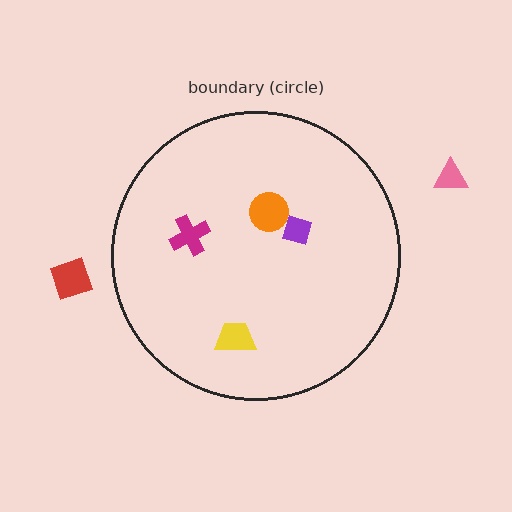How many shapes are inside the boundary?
4 inside, 2 outside.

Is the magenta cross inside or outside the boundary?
Inside.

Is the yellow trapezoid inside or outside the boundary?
Inside.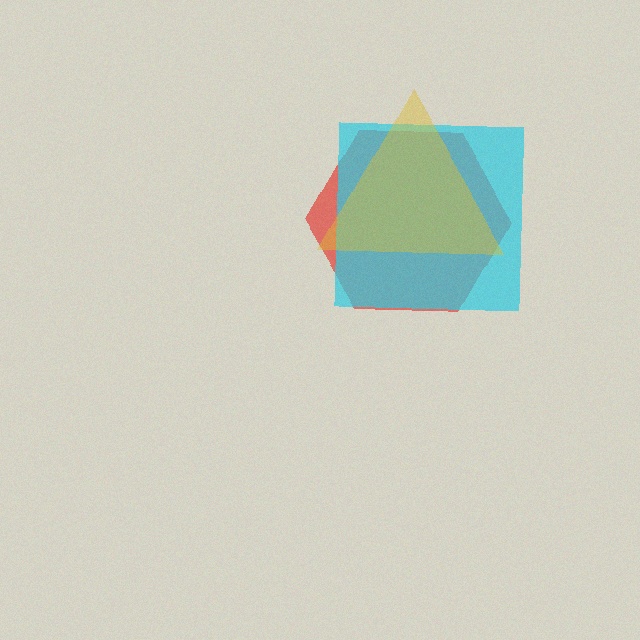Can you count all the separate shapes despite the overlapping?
Yes, there are 3 separate shapes.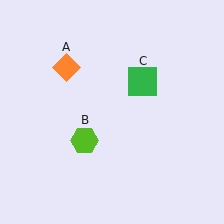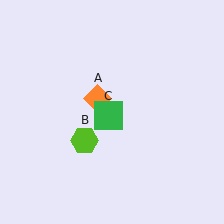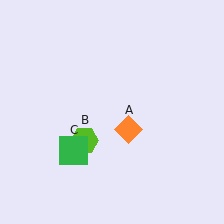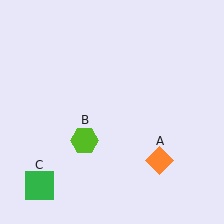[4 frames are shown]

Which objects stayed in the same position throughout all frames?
Lime hexagon (object B) remained stationary.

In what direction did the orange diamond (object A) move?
The orange diamond (object A) moved down and to the right.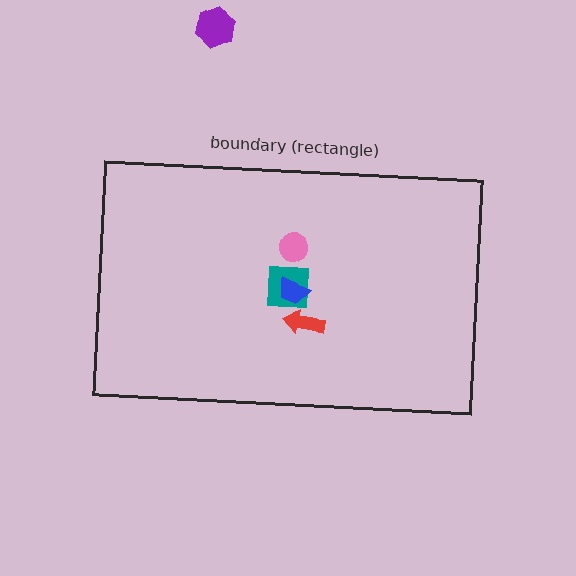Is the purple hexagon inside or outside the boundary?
Outside.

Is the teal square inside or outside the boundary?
Inside.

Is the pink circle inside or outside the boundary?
Inside.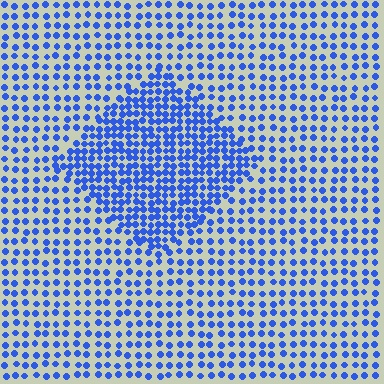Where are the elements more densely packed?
The elements are more densely packed inside the diamond boundary.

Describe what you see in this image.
The image contains small blue elements arranged at two different densities. A diamond-shaped region is visible where the elements are more densely packed than the surrounding area.